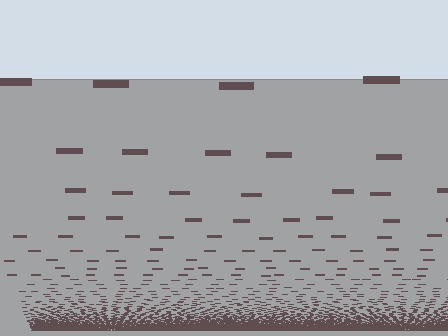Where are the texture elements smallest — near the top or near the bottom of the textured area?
Near the bottom.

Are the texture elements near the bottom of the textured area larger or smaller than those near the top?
Smaller. The gradient is inverted — elements near the bottom are smaller and denser.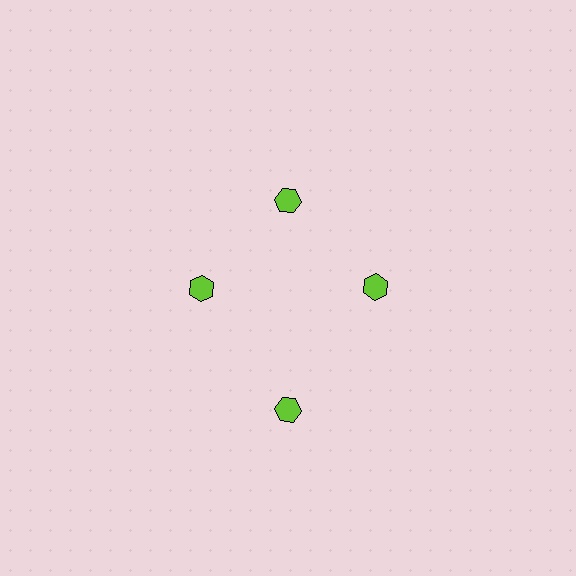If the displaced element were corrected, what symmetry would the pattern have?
It would have 4-fold rotational symmetry — the pattern would map onto itself every 90 degrees.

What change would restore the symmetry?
The symmetry would be restored by moving it inward, back onto the ring so that all 4 hexagons sit at equal angles and equal distance from the center.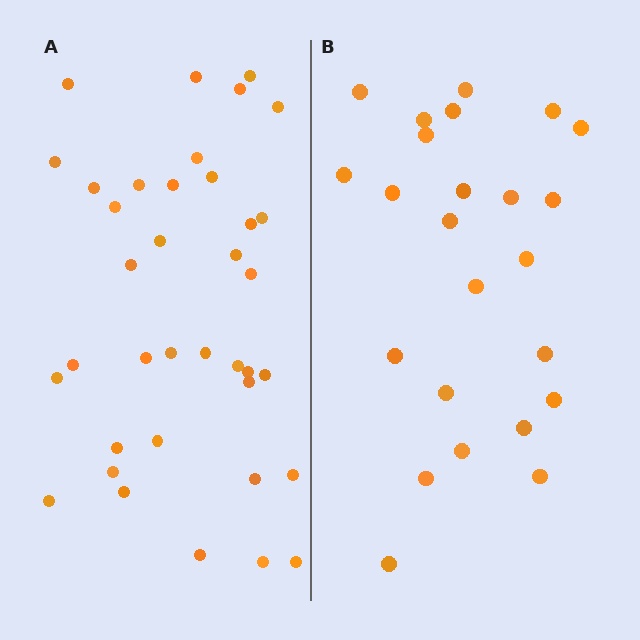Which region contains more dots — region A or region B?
Region A (the left region) has more dots.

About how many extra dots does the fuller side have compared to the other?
Region A has approximately 15 more dots than region B.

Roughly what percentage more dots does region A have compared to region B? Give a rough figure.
About 55% more.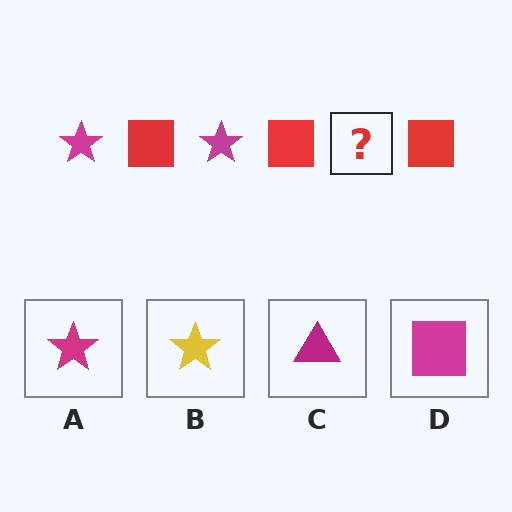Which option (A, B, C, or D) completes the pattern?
A.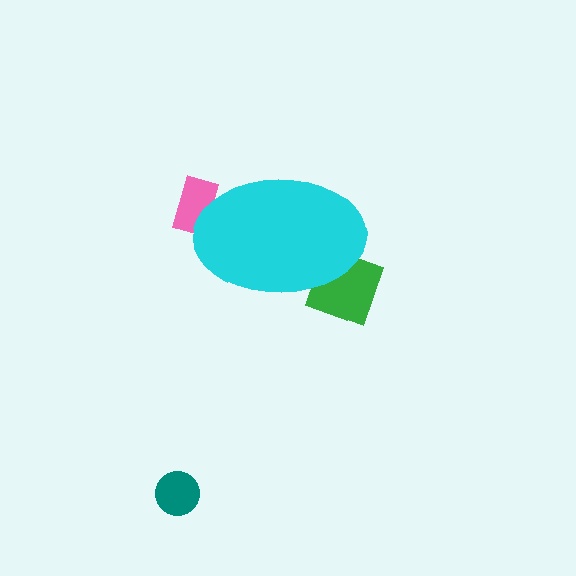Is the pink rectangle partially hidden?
Yes, the pink rectangle is partially hidden behind the cyan ellipse.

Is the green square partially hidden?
Yes, the green square is partially hidden behind the cyan ellipse.